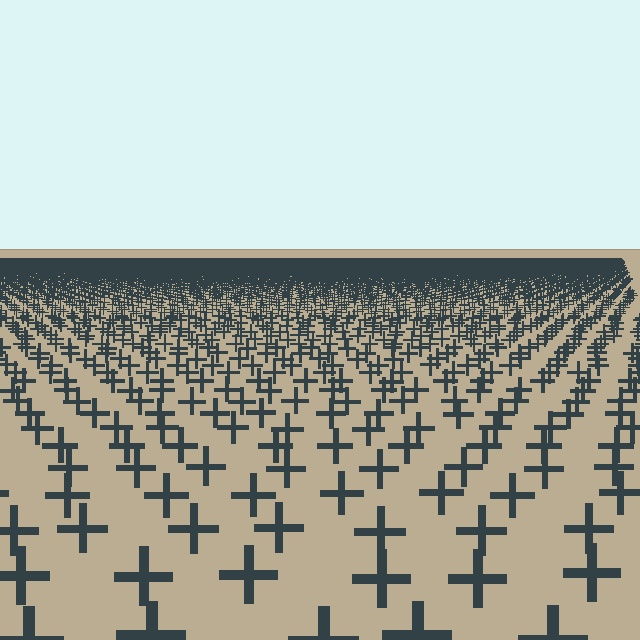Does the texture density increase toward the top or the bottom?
Density increases toward the top.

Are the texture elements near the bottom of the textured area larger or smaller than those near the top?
Larger. Near the bottom, elements are closer to the viewer and appear at a bigger on-screen size.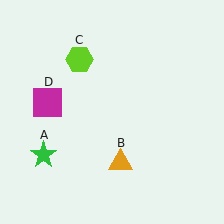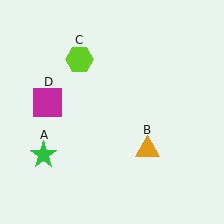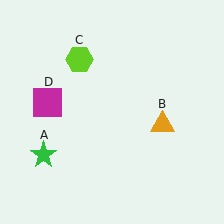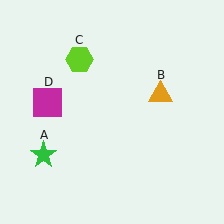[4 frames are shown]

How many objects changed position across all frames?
1 object changed position: orange triangle (object B).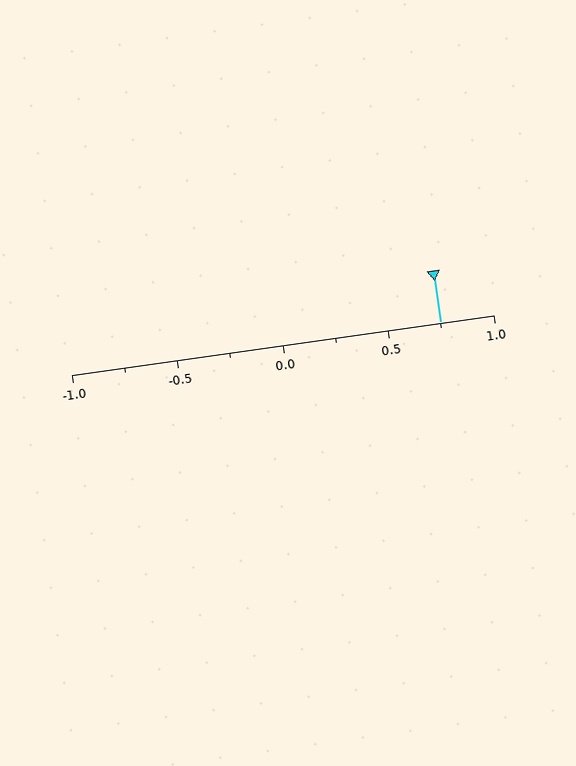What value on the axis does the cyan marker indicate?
The marker indicates approximately 0.75.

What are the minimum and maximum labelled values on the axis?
The axis runs from -1.0 to 1.0.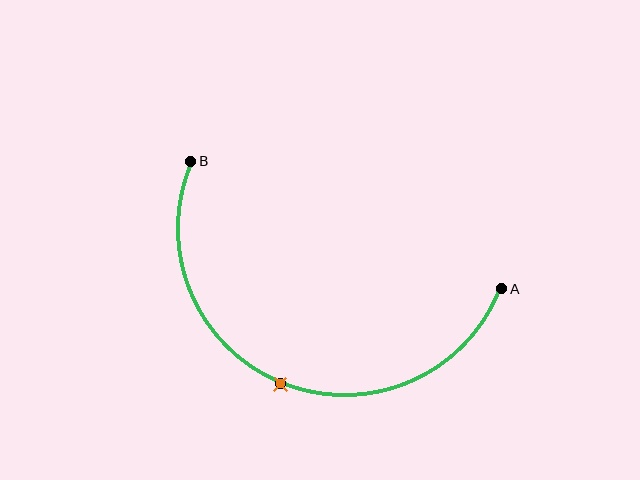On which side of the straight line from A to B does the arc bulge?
The arc bulges below the straight line connecting A and B.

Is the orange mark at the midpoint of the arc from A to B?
Yes. The orange mark lies on the arc at equal arc-length from both A and B — it is the arc midpoint.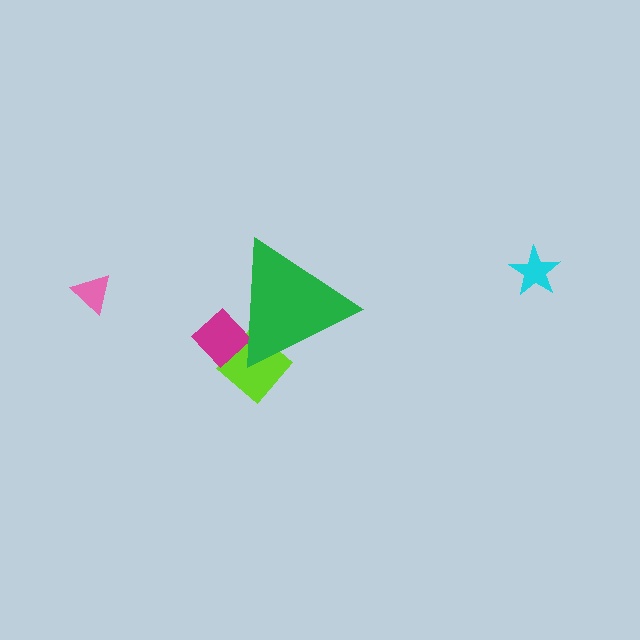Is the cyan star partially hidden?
No, the cyan star is fully visible.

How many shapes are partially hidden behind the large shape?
2 shapes are partially hidden.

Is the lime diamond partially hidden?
Yes, the lime diamond is partially hidden behind the green triangle.